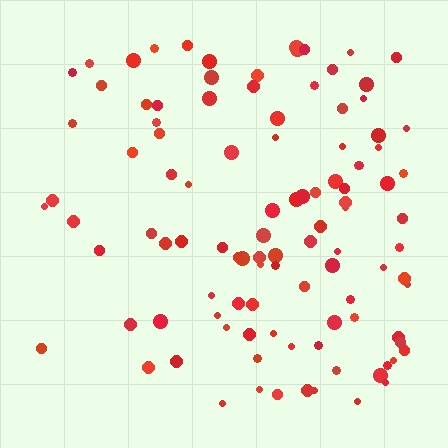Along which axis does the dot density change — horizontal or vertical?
Horizontal.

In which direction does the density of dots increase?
From left to right, with the right side densest.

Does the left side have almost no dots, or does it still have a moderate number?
Still a moderate number, just noticeably fewer than the right.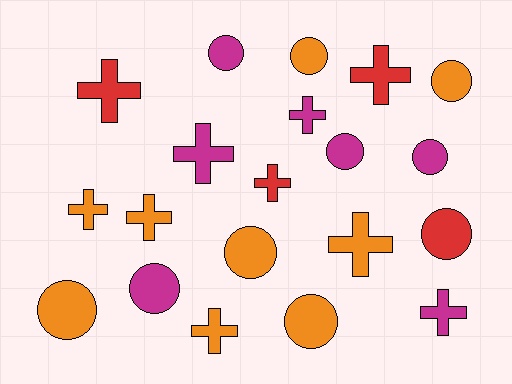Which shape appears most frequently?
Circle, with 10 objects.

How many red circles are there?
There is 1 red circle.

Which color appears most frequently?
Orange, with 9 objects.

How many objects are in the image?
There are 20 objects.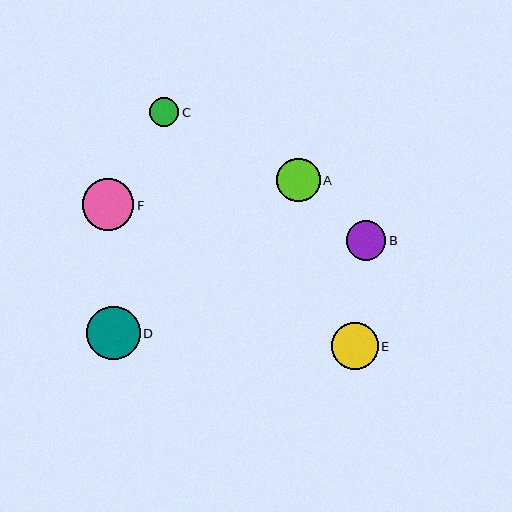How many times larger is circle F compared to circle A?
Circle F is approximately 1.2 times the size of circle A.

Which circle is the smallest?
Circle C is the smallest with a size of approximately 29 pixels.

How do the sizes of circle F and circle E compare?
Circle F and circle E are approximately the same size.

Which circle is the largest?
Circle D is the largest with a size of approximately 54 pixels.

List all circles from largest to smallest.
From largest to smallest: D, F, E, A, B, C.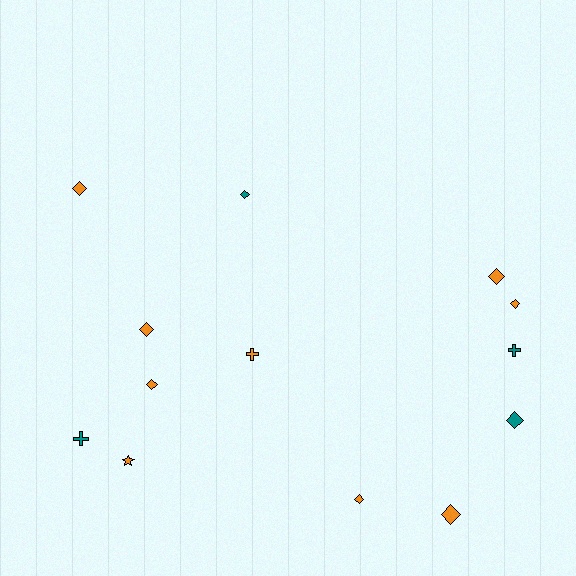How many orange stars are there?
There is 1 orange star.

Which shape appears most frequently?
Diamond, with 9 objects.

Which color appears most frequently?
Orange, with 9 objects.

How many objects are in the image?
There are 13 objects.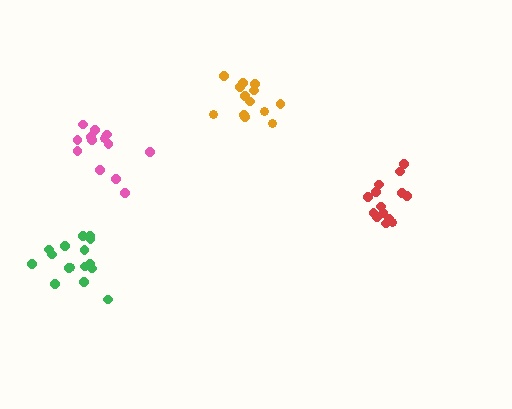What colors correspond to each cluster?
The clusters are colored: pink, red, green, orange.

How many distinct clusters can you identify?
There are 4 distinct clusters.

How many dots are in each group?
Group 1: 13 dots, Group 2: 14 dots, Group 3: 16 dots, Group 4: 13 dots (56 total).